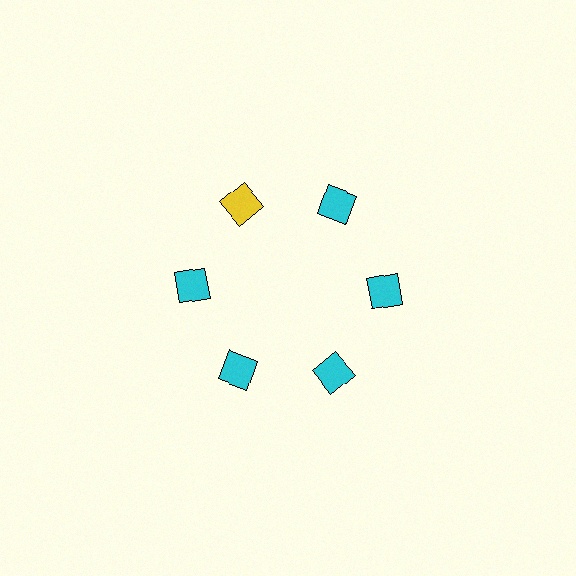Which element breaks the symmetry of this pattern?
The yellow diamond at roughly the 11 o'clock position breaks the symmetry. All other shapes are cyan diamonds.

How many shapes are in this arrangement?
There are 6 shapes arranged in a ring pattern.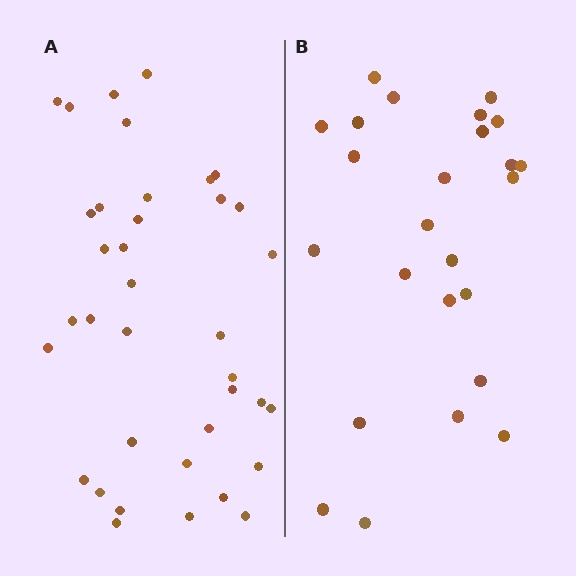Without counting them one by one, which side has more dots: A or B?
Region A (the left region) has more dots.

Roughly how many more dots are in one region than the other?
Region A has roughly 12 or so more dots than region B.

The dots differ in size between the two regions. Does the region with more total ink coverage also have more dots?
No. Region B has more total ink coverage because its dots are larger, but region A actually contains more individual dots. Total area can be misleading — the number of items is what matters here.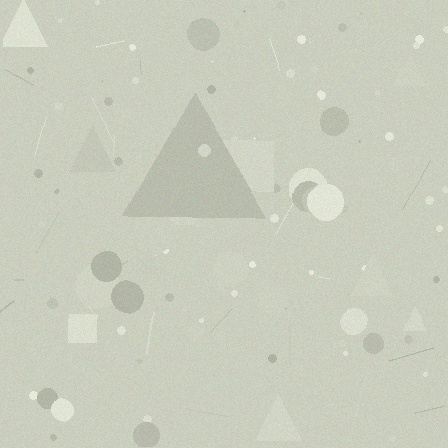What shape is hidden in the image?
A triangle is hidden in the image.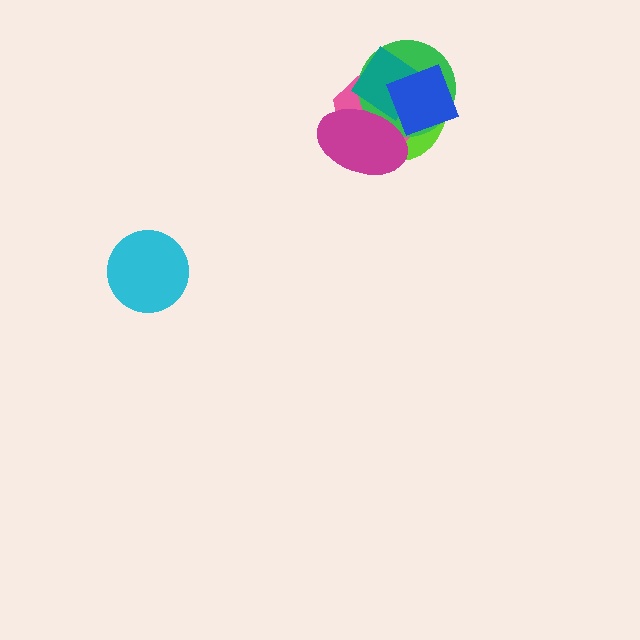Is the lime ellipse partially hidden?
Yes, it is partially covered by another shape.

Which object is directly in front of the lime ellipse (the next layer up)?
The pink hexagon is directly in front of the lime ellipse.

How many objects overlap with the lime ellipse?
5 objects overlap with the lime ellipse.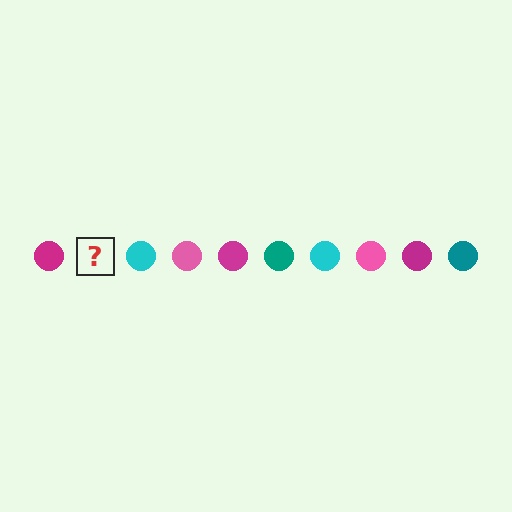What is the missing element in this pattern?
The missing element is a teal circle.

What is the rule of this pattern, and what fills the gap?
The rule is that the pattern cycles through magenta, teal, cyan, pink circles. The gap should be filled with a teal circle.